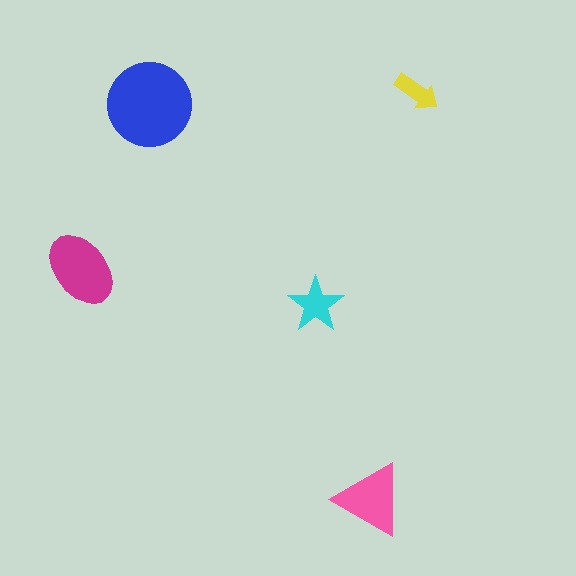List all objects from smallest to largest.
The yellow arrow, the cyan star, the pink triangle, the magenta ellipse, the blue circle.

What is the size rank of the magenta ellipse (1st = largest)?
2nd.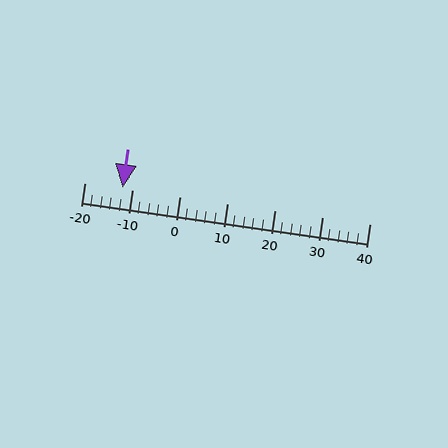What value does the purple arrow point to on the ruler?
The purple arrow points to approximately -12.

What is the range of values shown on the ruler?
The ruler shows values from -20 to 40.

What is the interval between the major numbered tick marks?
The major tick marks are spaced 10 units apart.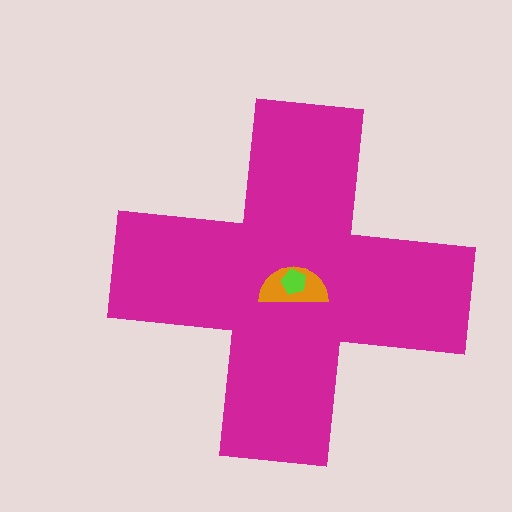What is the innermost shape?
The lime pentagon.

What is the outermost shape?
The magenta cross.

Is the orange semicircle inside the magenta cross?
Yes.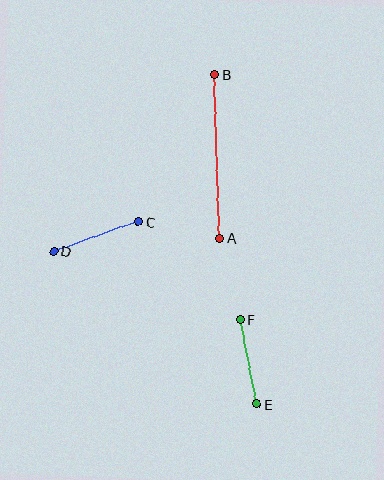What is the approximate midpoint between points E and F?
The midpoint is at approximately (249, 362) pixels.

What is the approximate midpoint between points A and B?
The midpoint is at approximately (217, 156) pixels.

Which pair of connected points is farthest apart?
Points A and B are farthest apart.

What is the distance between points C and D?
The distance is approximately 89 pixels.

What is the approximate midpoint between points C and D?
The midpoint is at approximately (96, 237) pixels.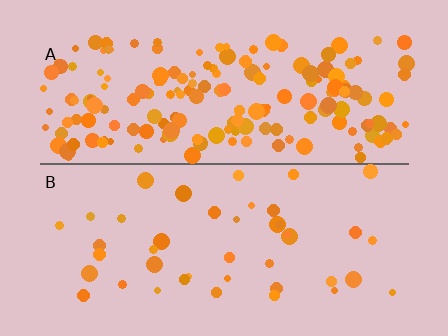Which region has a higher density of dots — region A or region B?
A (the top).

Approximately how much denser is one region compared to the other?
Approximately 4.1× — region A over region B.